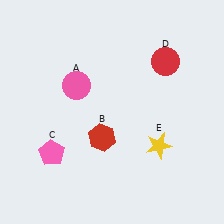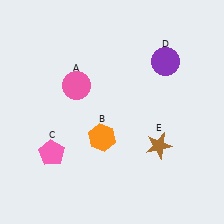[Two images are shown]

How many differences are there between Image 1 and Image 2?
There are 3 differences between the two images.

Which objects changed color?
B changed from red to orange. D changed from red to purple. E changed from yellow to brown.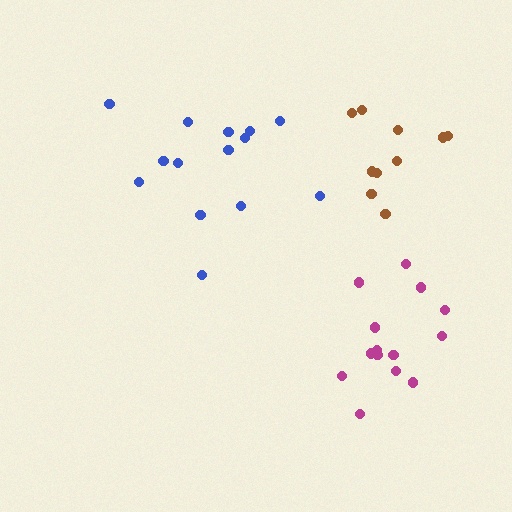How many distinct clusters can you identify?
There are 3 distinct clusters.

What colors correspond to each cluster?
The clusters are colored: brown, blue, magenta.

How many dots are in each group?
Group 1: 10 dots, Group 2: 14 dots, Group 3: 15 dots (39 total).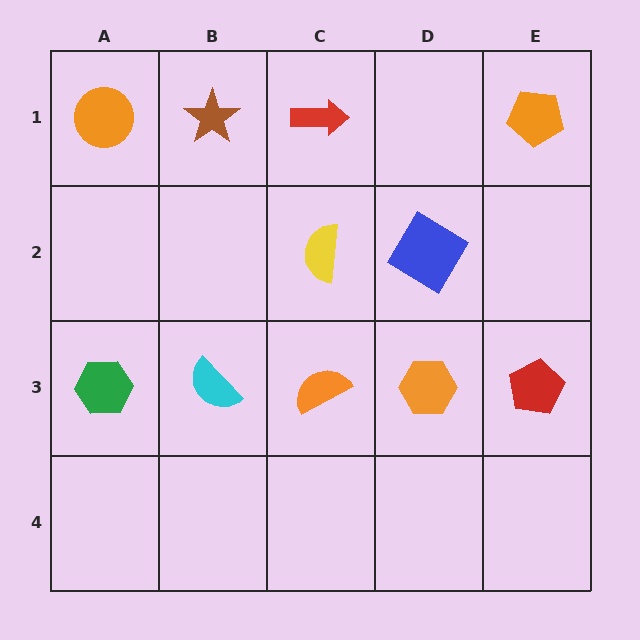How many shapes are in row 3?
5 shapes.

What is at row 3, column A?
A green hexagon.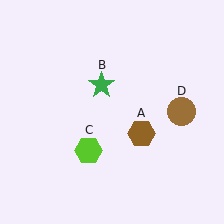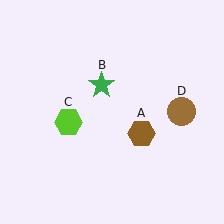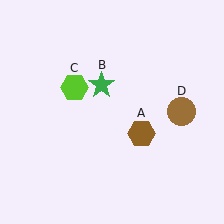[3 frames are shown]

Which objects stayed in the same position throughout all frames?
Brown hexagon (object A) and green star (object B) and brown circle (object D) remained stationary.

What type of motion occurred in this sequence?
The lime hexagon (object C) rotated clockwise around the center of the scene.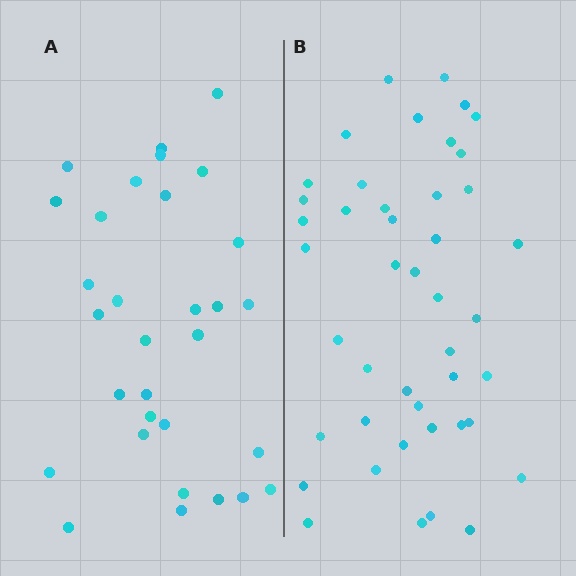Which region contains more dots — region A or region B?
Region B (the right region) has more dots.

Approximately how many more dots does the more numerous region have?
Region B has approximately 15 more dots than region A.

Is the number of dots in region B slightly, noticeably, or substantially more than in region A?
Region B has noticeably more, but not dramatically so. The ratio is roughly 1.4 to 1.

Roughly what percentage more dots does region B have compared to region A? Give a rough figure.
About 40% more.